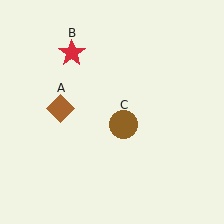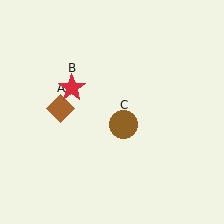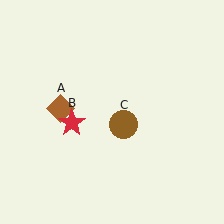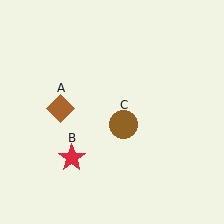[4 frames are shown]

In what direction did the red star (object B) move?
The red star (object B) moved down.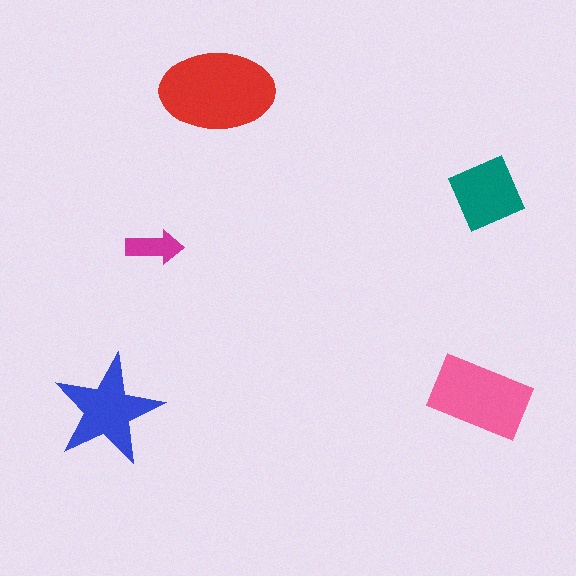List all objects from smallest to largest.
The magenta arrow, the teal diamond, the blue star, the pink rectangle, the red ellipse.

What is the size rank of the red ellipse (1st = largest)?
1st.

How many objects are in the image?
There are 5 objects in the image.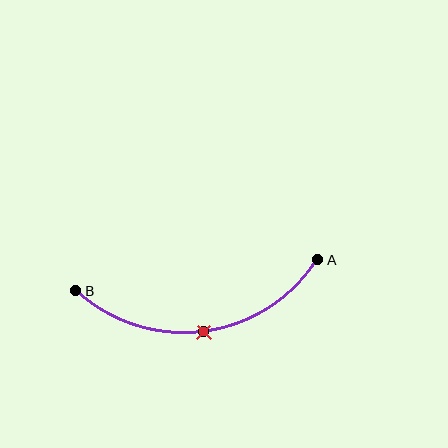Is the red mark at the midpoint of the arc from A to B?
Yes. The red mark lies on the arc at equal arc-length from both A and B — it is the arc midpoint.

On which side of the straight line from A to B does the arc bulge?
The arc bulges below the straight line connecting A and B.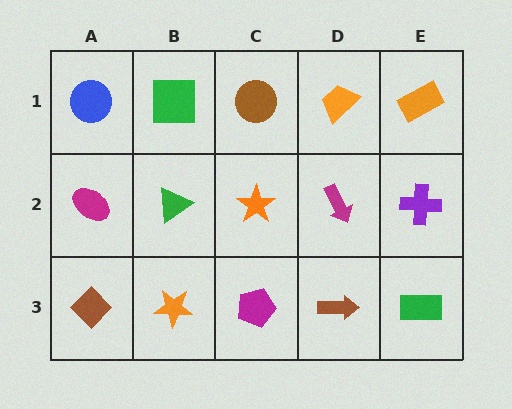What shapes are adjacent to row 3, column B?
A green triangle (row 2, column B), a brown diamond (row 3, column A), a magenta pentagon (row 3, column C).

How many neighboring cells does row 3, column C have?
3.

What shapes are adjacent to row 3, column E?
A purple cross (row 2, column E), a brown arrow (row 3, column D).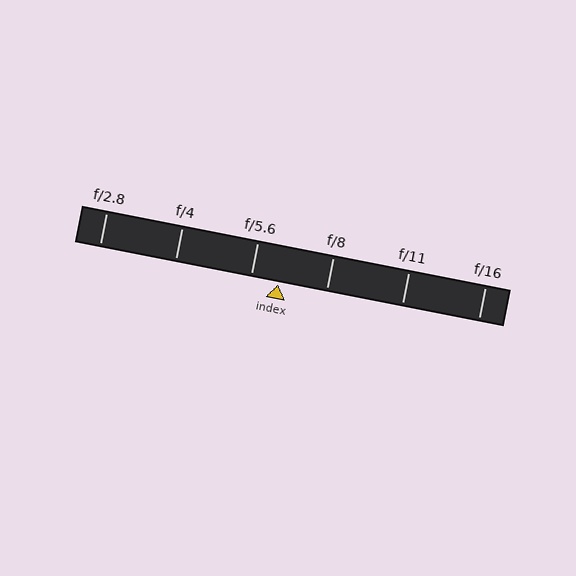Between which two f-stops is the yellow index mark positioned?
The index mark is between f/5.6 and f/8.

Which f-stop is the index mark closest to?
The index mark is closest to f/5.6.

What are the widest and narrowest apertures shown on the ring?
The widest aperture shown is f/2.8 and the narrowest is f/16.